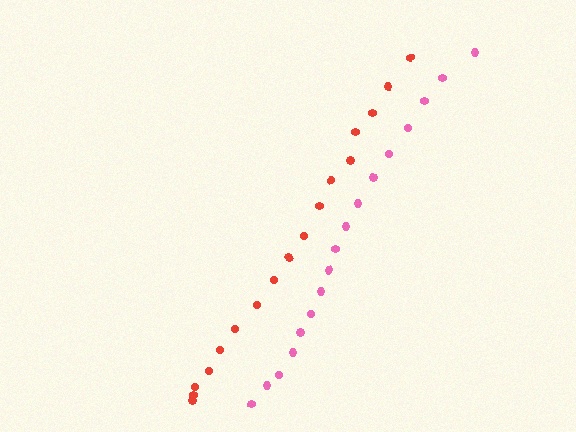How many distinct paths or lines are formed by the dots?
There are 2 distinct paths.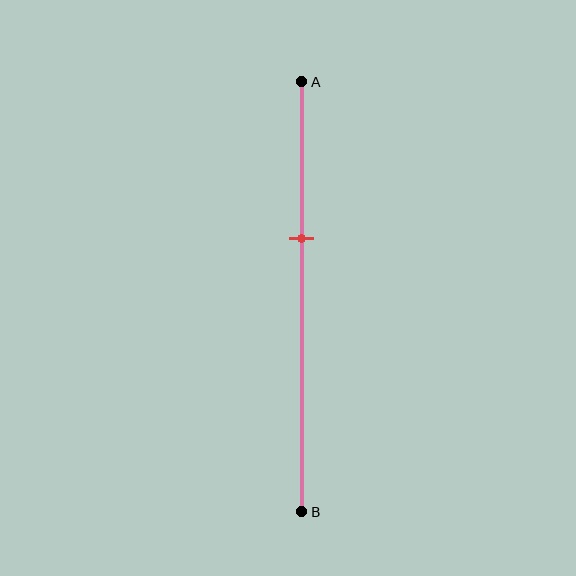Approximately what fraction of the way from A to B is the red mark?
The red mark is approximately 35% of the way from A to B.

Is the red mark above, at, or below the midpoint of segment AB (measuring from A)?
The red mark is above the midpoint of segment AB.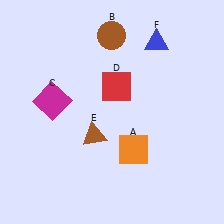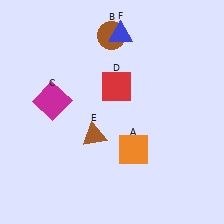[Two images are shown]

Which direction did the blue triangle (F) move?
The blue triangle (F) moved left.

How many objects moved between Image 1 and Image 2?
1 object moved between the two images.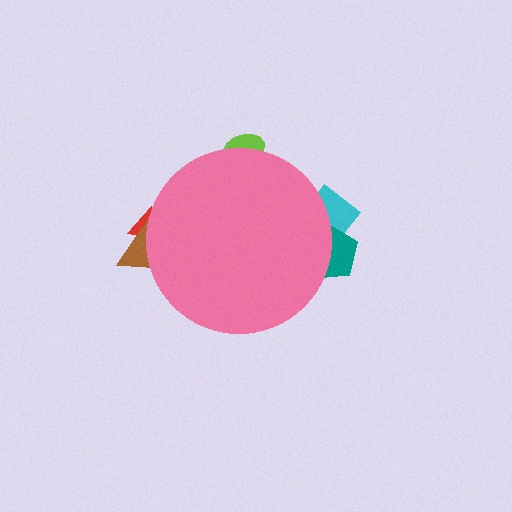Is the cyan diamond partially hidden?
Yes, the cyan diamond is partially hidden behind the pink circle.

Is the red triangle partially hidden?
Yes, the red triangle is partially hidden behind the pink circle.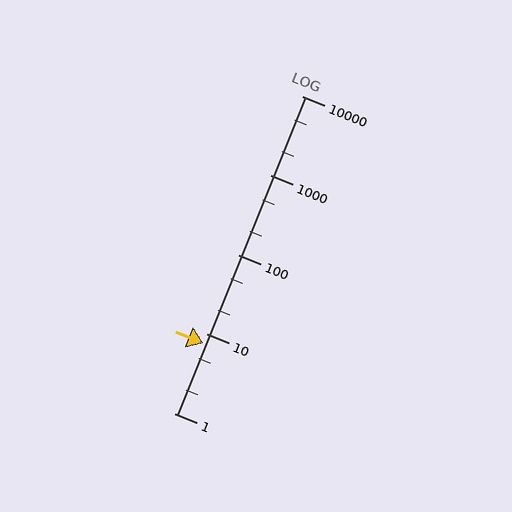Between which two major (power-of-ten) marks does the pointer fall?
The pointer is between 1 and 10.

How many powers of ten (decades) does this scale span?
The scale spans 4 decades, from 1 to 10000.